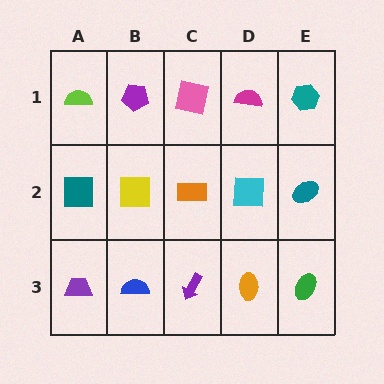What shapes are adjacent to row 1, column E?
A teal ellipse (row 2, column E), a magenta semicircle (row 1, column D).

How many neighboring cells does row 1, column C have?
3.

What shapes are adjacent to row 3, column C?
An orange rectangle (row 2, column C), a blue semicircle (row 3, column B), an orange ellipse (row 3, column D).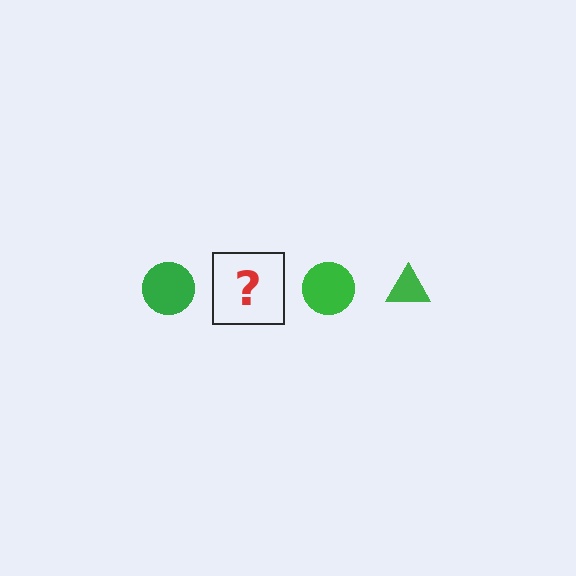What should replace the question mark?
The question mark should be replaced with a green triangle.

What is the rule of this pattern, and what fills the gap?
The rule is that the pattern cycles through circle, triangle shapes in green. The gap should be filled with a green triangle.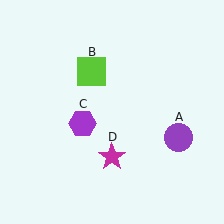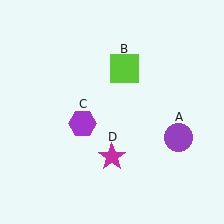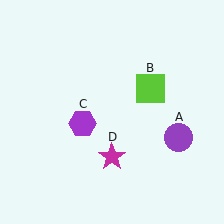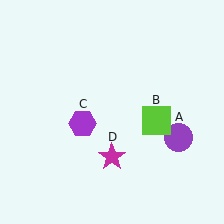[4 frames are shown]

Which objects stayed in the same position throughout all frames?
Purple circle (object A) and purple hexagon (object C) and magenta star (object D) remained stationary.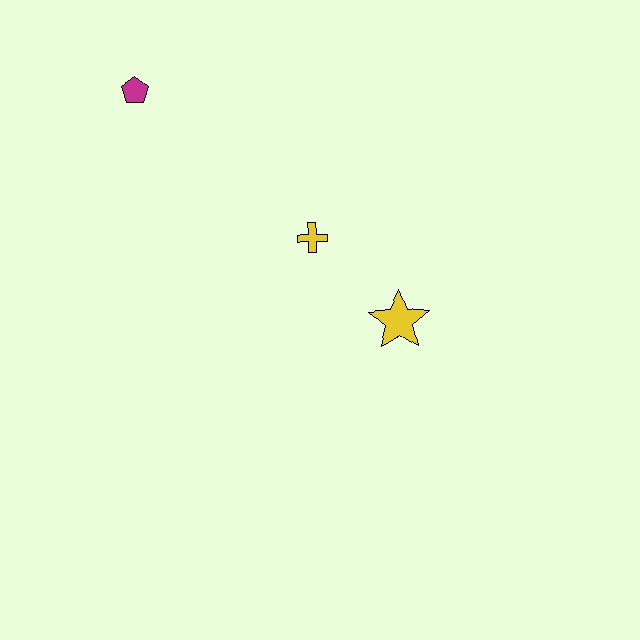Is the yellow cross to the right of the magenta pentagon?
Yes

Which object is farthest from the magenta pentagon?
The yellow star is farthest from the magenta pentagon.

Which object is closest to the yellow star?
The yellow cross is closest to the yellow star.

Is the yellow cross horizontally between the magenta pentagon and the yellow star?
Yes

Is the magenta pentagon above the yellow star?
Yes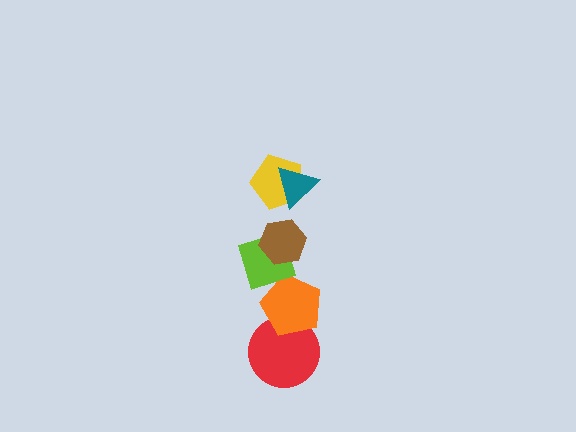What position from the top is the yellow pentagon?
The yellow pentagon is 2nd from the top.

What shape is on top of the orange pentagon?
The lime diamond is on top of the orange pentagon.